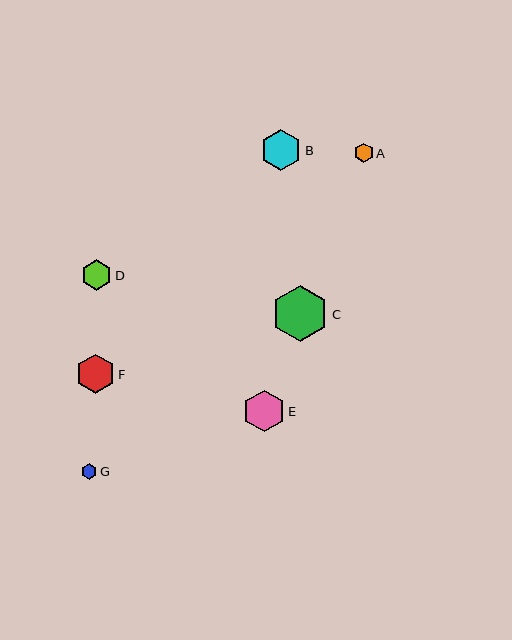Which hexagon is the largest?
Hexagon C is the largest with a size of approximately 57 pixels.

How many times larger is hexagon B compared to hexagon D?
Hexagon B is approximately 1.4 times the size of hexagon D.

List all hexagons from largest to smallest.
From largest to smallest: C, E, B, F, D, A, G.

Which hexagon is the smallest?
Hexagon G is the smallest with a size of approximately 16 pixels.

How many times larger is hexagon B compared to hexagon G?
Hexagon B is approximately 2.6 times the size of hexagon G.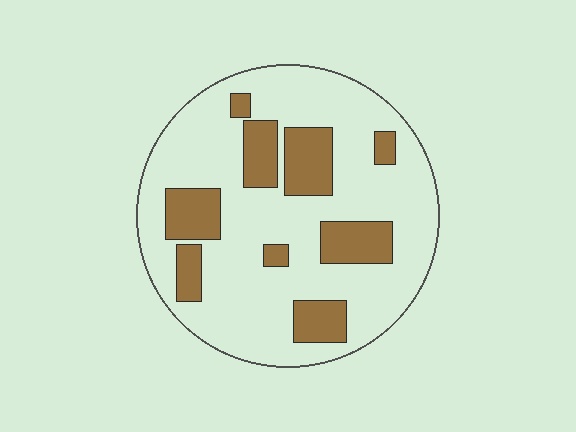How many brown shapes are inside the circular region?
9.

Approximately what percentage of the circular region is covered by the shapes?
Approximately 25%.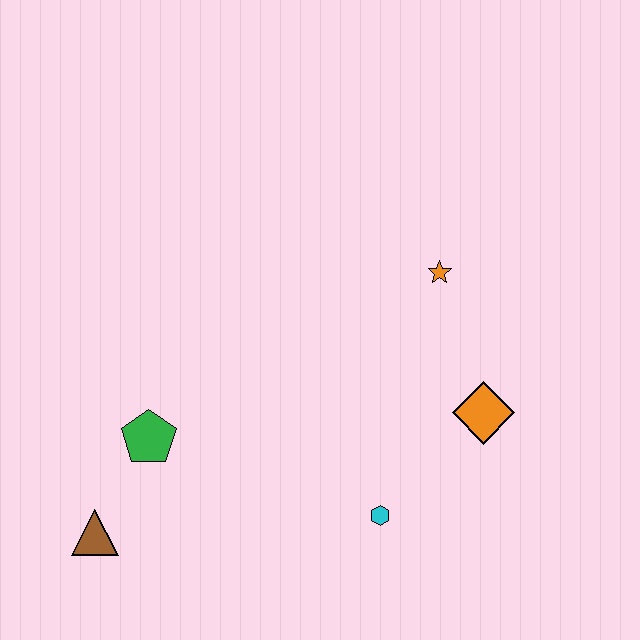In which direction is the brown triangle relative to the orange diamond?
The brown triangle is to the left of the orange diamond.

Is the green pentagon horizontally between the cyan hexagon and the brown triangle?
Yes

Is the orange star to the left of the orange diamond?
Yes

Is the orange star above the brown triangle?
Yes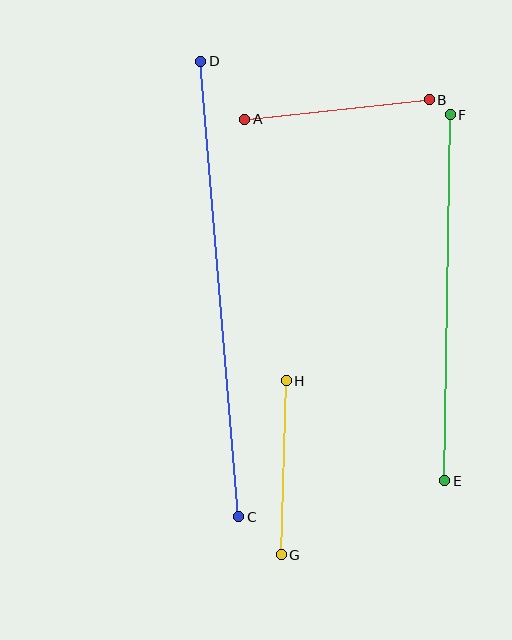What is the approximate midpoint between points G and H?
The midpoint is at approximately (284, 468) pixels.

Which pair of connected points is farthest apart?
Points C and D are farthest apart.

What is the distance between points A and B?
The distance is approximately 185 pixels.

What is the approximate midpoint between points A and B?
The midpoint is at approximately (337, 110) pixels.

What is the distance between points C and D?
The distance is approximately 457 pixels.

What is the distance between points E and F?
The distance is approximately 366 pixels.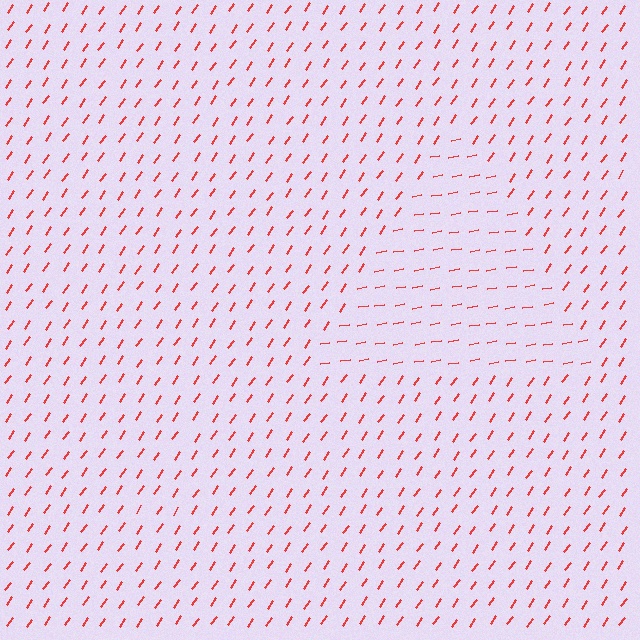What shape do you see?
I see a triangle.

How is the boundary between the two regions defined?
The boundary is defined purely by a change in line orientation (approximately 45 degrees difference). All lines are the same color and thickness.